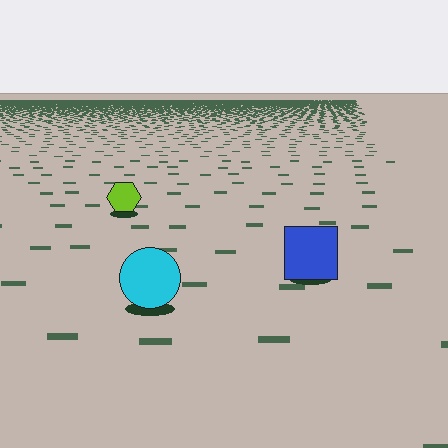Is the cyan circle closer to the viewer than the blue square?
Yes. The cyan circle is closer — you can tell from the texture gradient: the ground texture is coarser near it.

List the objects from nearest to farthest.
From nearest to farthest: the cyan circle, the blue square, the lime hexagon.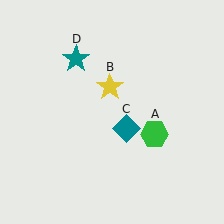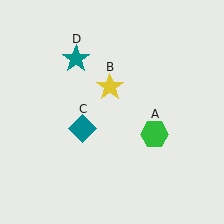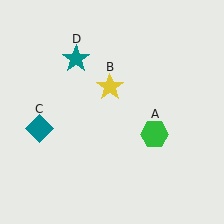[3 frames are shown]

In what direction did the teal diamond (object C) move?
The teal diamond (object C) moved left.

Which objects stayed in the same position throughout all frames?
Green hexagon (object A) and yellow star (object B) and teal star (object D) remained stationary.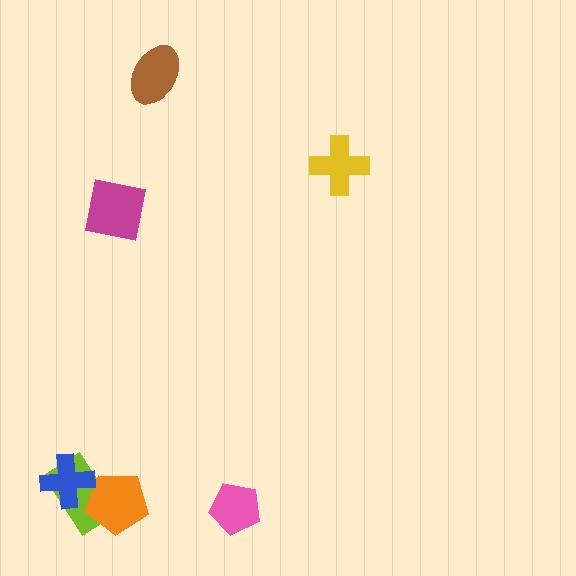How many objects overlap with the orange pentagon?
2 objects overlap with the orange pentagon.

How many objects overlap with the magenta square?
0 objects overlap with the magenta square.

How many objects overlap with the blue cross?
2 objects overlap with the blue cross.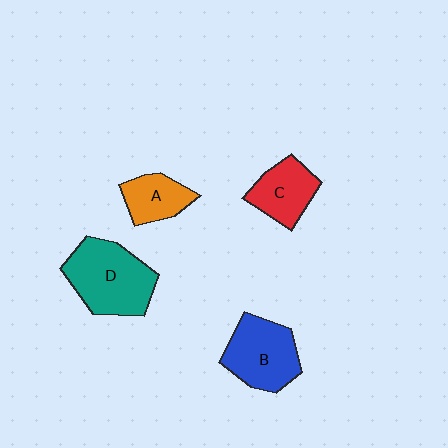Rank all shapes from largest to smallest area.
From largest to smallest: D (teal), B (blue), C (red), A (orange).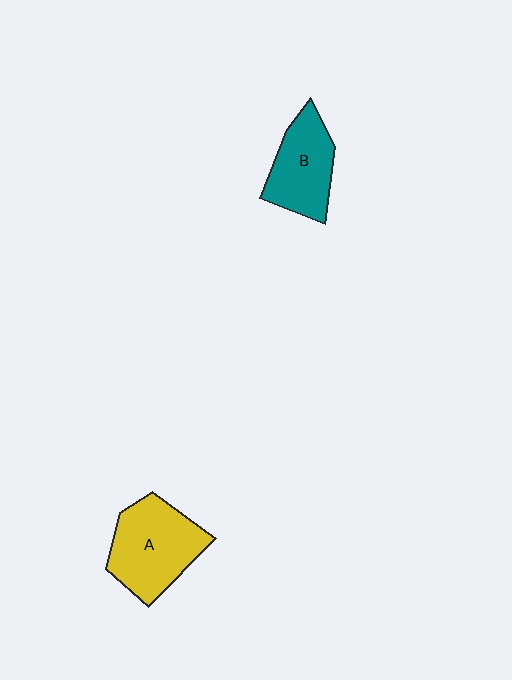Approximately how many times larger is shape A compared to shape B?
Approximately 1.3 times.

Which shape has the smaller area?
Shape B (teal).